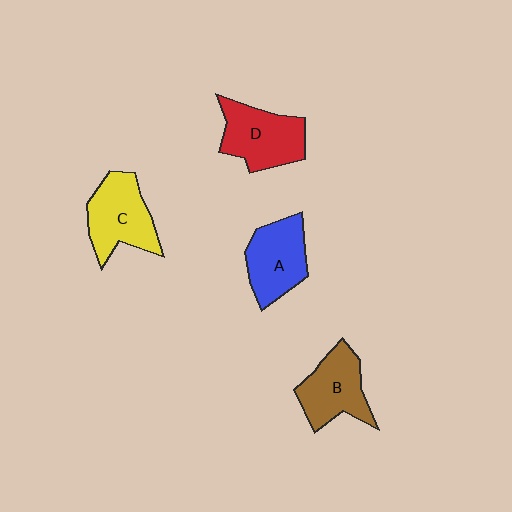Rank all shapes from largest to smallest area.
From largest to smallest: D (red), C (yellow), A (blue), B (brown).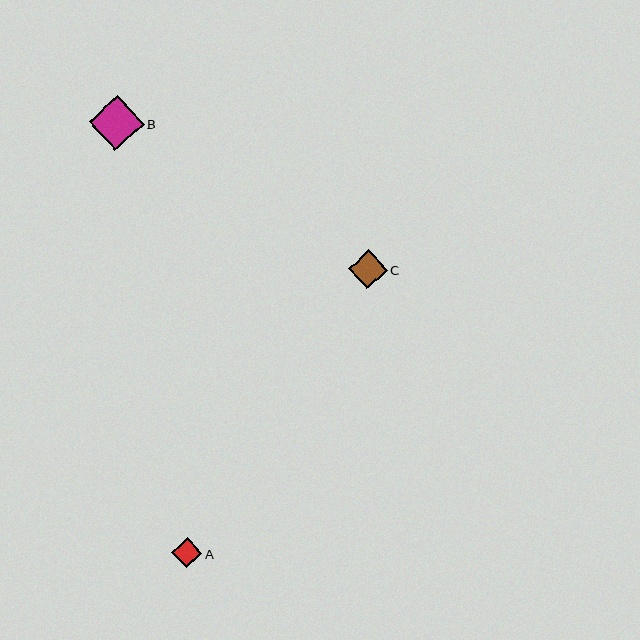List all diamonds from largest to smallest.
From largest to smallest: B, C, A.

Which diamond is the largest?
Diamond B is the largest with a size of approximately 55 pixels.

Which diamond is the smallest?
Diamond A is the smallest with a size of approximately 31 pixels.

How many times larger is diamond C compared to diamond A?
Diamond C is approximately 1.3 times the size of diamond A.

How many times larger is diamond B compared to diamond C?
Diamond B is approximately 1.4 times the size of diamond C.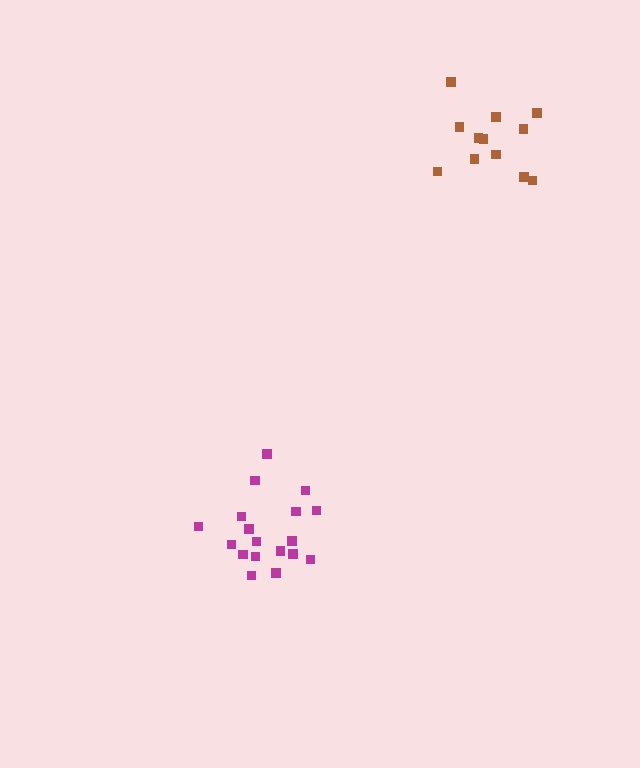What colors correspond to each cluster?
The clusters are colored: brown, magenta.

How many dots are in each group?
Group 1: 12 dots, Group 2: 18 dots (30 total).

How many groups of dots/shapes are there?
There are 2 groups.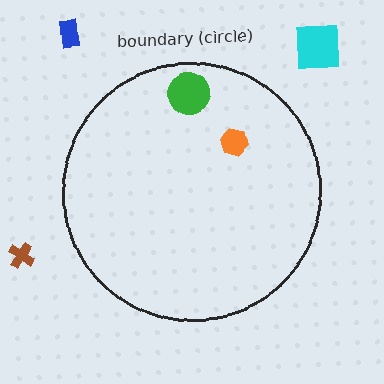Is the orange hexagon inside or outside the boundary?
Inside.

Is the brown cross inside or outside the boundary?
Outside.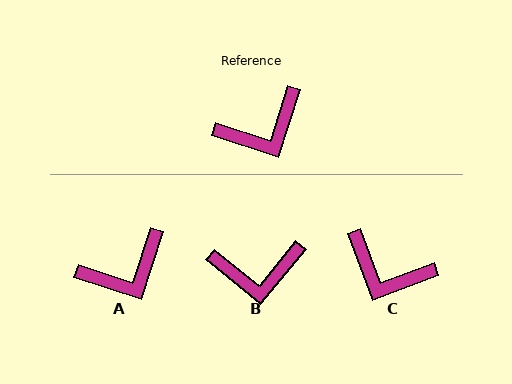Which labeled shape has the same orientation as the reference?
A.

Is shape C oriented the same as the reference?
No, it is off by about 52 degrees.